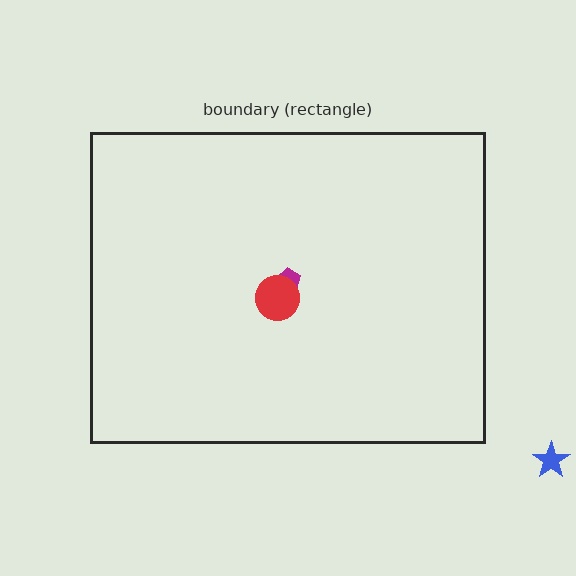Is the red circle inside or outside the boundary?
Inside.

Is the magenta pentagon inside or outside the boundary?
Inside.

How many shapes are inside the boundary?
2 inside, 1 outside.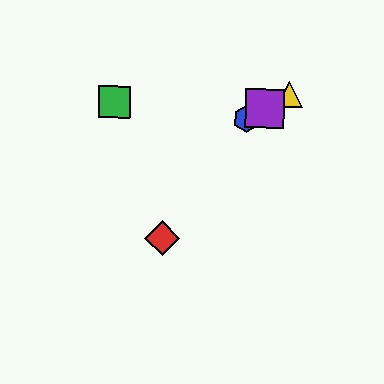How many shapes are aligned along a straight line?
3 shapes (the blue hexagon, the yellow triangle, the purple square) are aligned along a straight line.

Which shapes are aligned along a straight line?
The blue hexagon, the yellow triangle, the purple square are aligned along a straight line.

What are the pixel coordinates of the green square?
The green square is at (114, 102).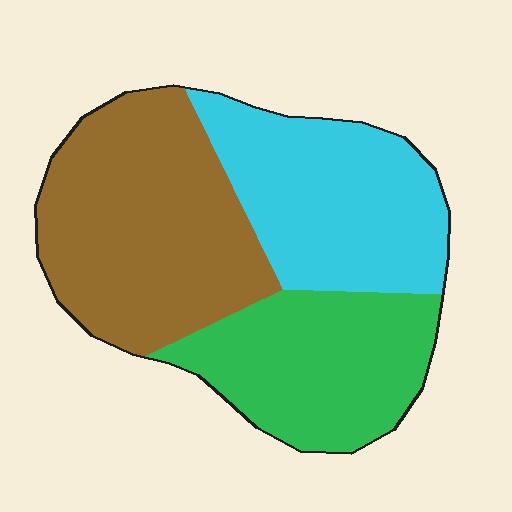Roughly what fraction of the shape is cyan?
Cyan takes up between a quarter and a half of the shape.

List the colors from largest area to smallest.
From largest to smallest: brown, cyan, green.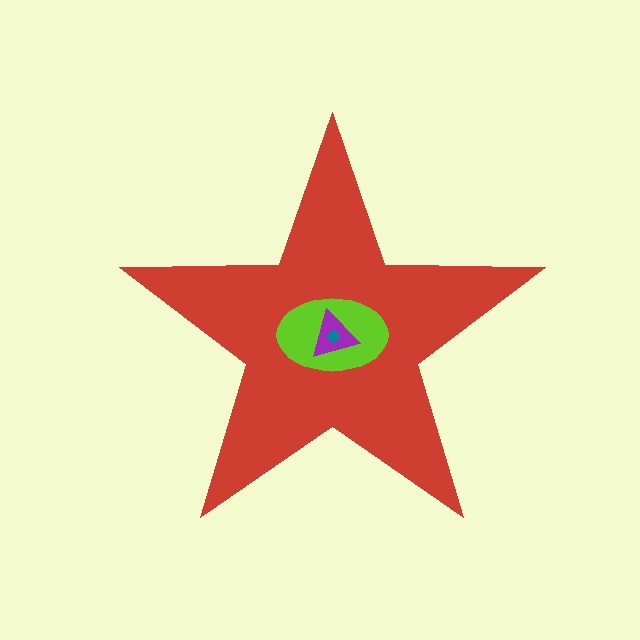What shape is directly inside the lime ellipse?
The purple triangle.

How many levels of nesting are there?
4.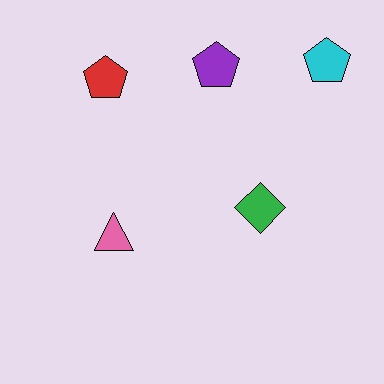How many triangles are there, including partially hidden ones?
There is 1 triangle.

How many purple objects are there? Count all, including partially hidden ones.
There is 1 purple object.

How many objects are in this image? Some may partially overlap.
There are 5 objects.